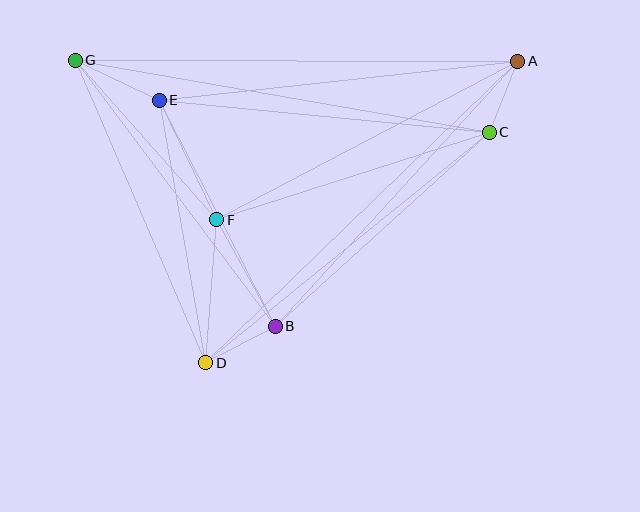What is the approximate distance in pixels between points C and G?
The distance between C and G is approximately 420 pixels.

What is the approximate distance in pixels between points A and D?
The distance between A and D is approximately 434 pixels.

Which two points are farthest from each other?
Points A and G are farthest from each other.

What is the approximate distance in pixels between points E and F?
The distance between E and F is approximately 132 pixels.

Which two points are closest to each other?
Points A and C are closest to each other.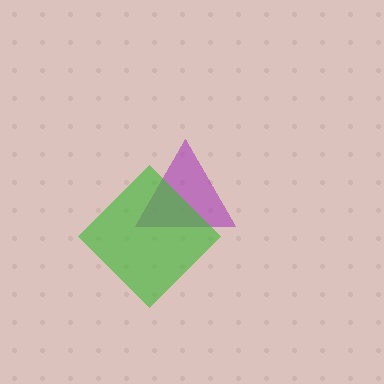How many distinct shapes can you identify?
There are 2 distinct shapes: a purple triangle, a green diamond.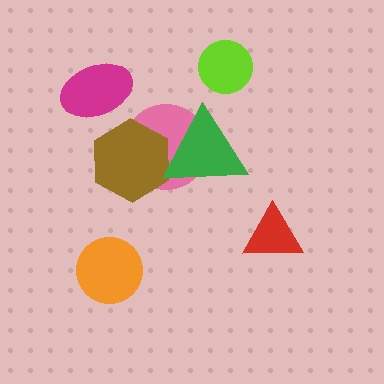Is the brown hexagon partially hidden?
Yes, it is partially covered by another shape.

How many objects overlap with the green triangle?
2 objects overlap with the green triangle.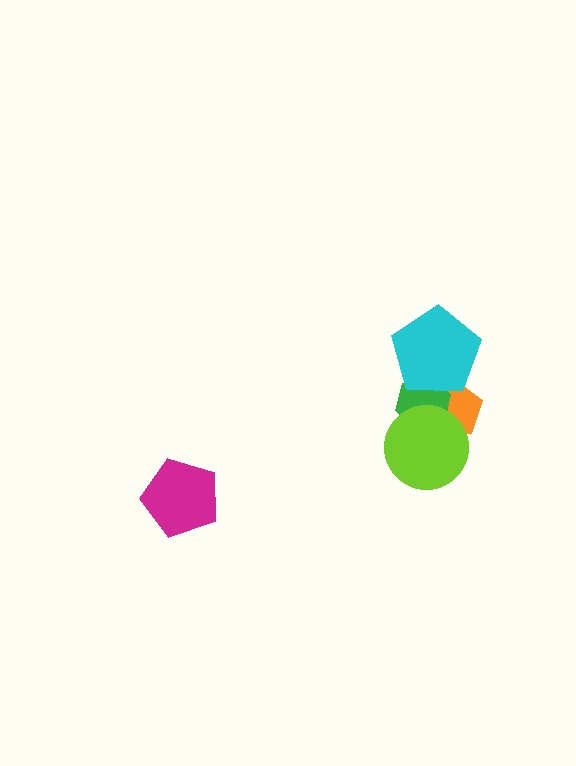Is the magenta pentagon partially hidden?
No, no other shape covers it.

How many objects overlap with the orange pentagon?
3 objects overlap with the orange pentagon.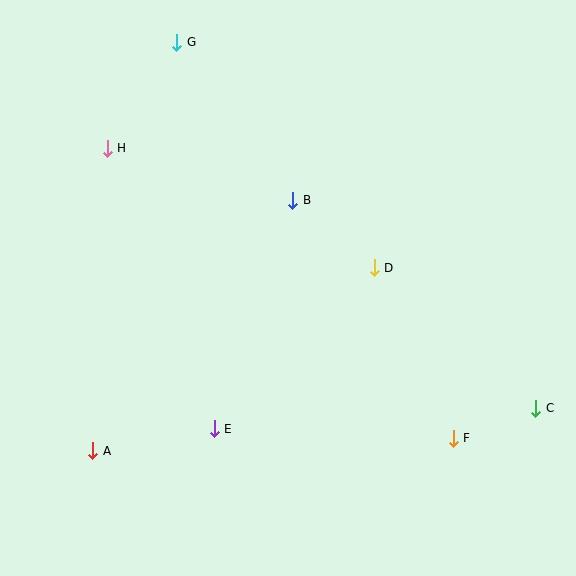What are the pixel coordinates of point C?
Point C is at (536, 408).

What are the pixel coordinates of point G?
Point G is at (177, 42).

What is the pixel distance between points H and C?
The distance between H and C is 501 pixels.